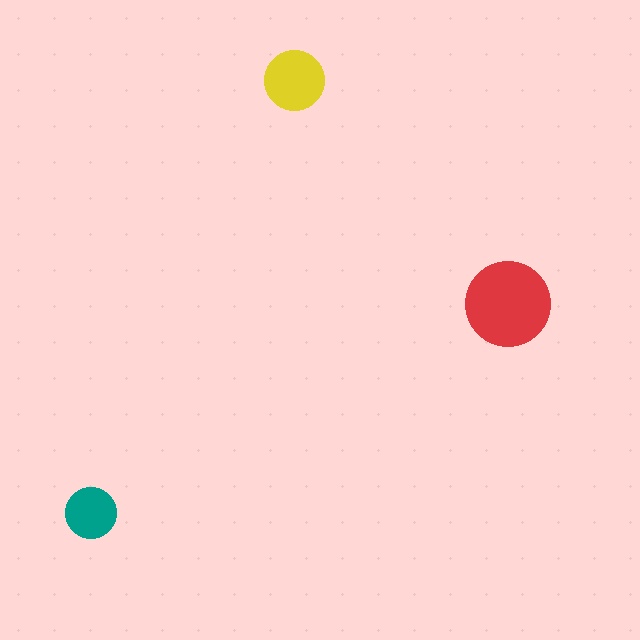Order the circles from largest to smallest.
the red one, the yellow one, the teal one.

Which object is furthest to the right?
The red circle is rightmost.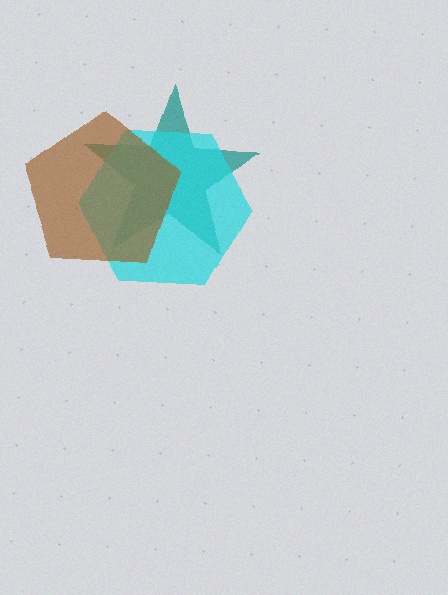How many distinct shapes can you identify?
There are 3 distinct shapes: a teal star, a cyan hexagon, a brown pentagon.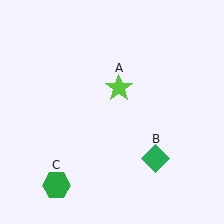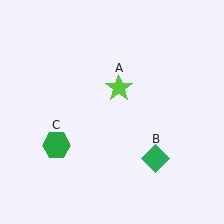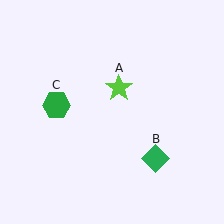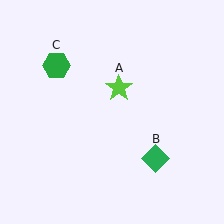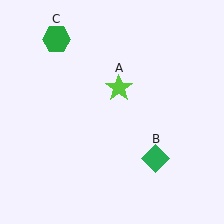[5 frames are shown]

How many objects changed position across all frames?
1 object changed position: green hexagon (object C).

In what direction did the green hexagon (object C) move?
The green hexagon (object C) moved up.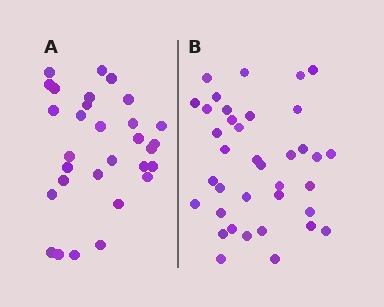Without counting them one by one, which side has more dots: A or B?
Region B (the right region) has more dots.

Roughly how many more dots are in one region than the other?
Region B has roughly 8 or so more dots than region A.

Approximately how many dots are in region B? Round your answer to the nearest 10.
About 40 dots. (The exact count is 37, which rounds to 40.)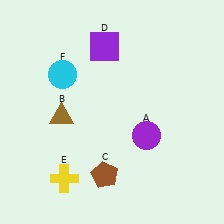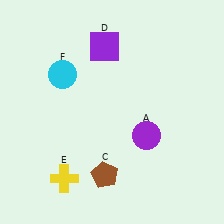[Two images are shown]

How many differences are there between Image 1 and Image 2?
There is 1 difference between the two images.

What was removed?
The brown triangle (B) was removed in Image 2.